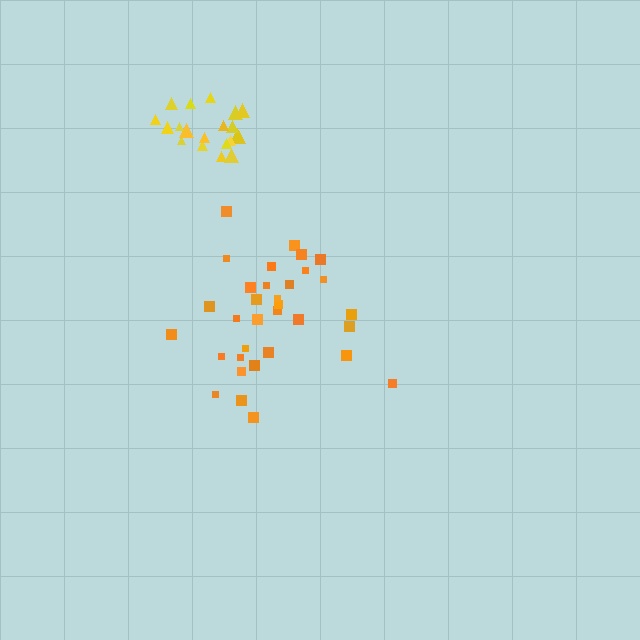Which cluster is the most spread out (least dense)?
Orange.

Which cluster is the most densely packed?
Yellow.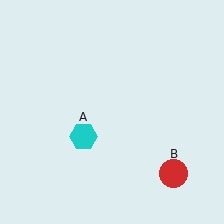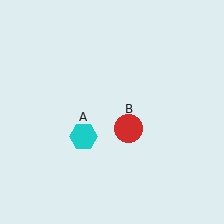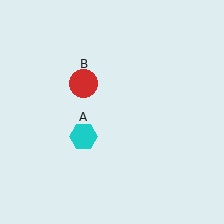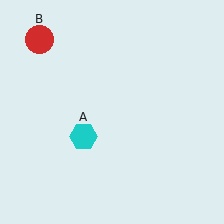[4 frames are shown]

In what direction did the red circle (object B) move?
The red circle (object B) moved up and to the left.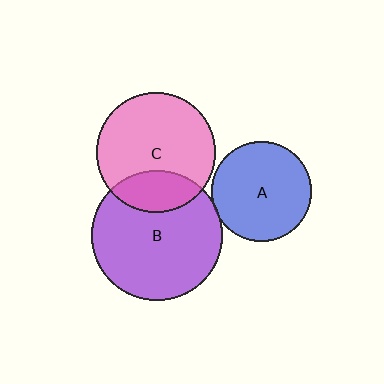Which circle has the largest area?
Circle B (purple).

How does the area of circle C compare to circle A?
Approximately 1.4 times.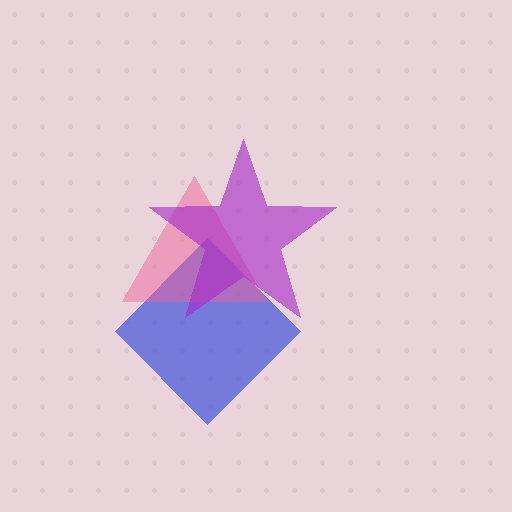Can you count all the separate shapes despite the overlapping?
Yes, there are 3 separate shapes.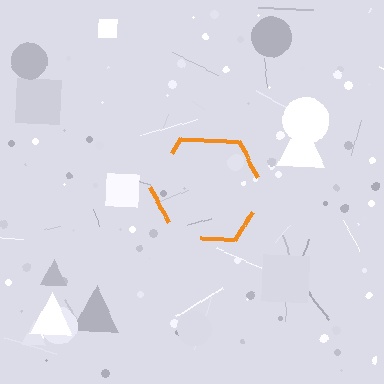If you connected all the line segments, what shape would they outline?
They would outline a hexagon.